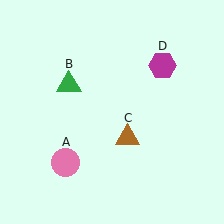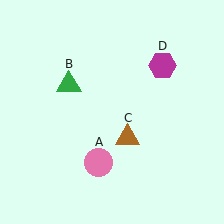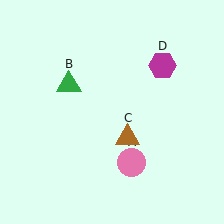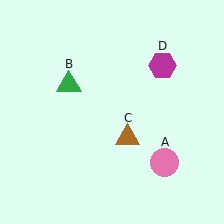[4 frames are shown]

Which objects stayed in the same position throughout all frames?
Green triangle (object B) and brown triangle (object C) and magenta hexagon (object D) remained stationary.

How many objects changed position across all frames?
1 object changed position: pink circle (object A).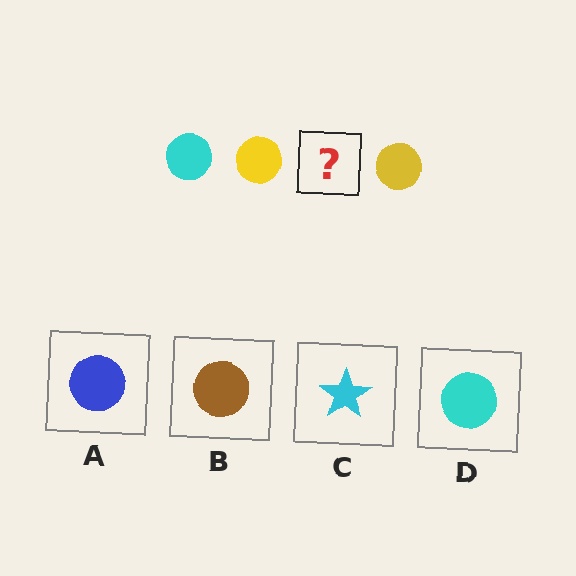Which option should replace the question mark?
Option D.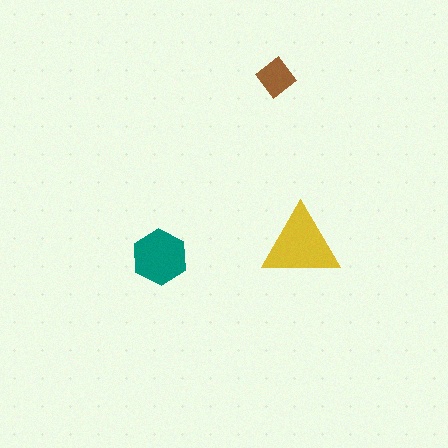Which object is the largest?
The yellow triangle.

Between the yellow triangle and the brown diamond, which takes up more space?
The yellow triangle.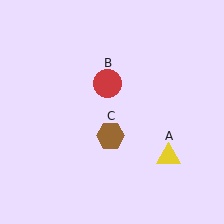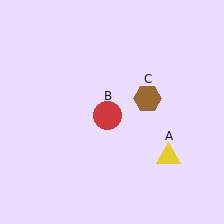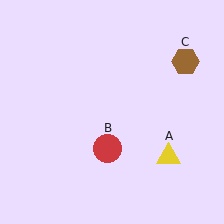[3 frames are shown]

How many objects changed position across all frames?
2 objects changed position: red circle (object B), brown hexagon (object C).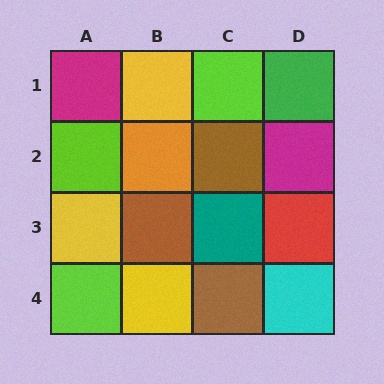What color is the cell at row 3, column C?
Teal.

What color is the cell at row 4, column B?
Yellow.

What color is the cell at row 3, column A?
Yellow.